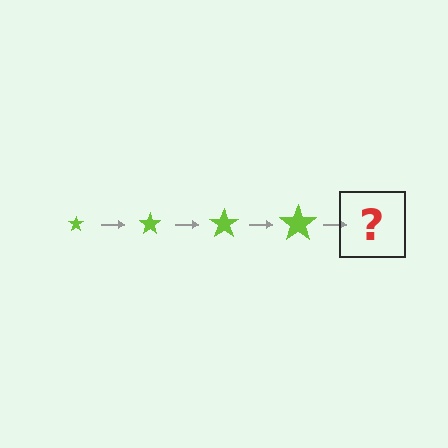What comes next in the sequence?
The next element should be a lime star, larger than the previous one.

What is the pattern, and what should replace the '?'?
The pattern is that the star gets progressively larger each step. The '?' should be a lime star, larger than the previous one.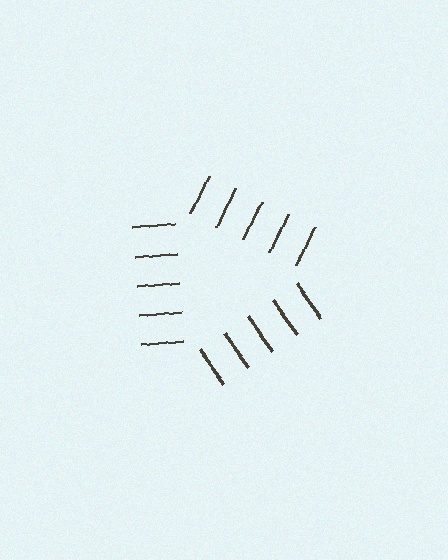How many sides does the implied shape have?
3 sides — the line-ends trace a triangle.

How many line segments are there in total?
15 — 5 along each of the 3 edges.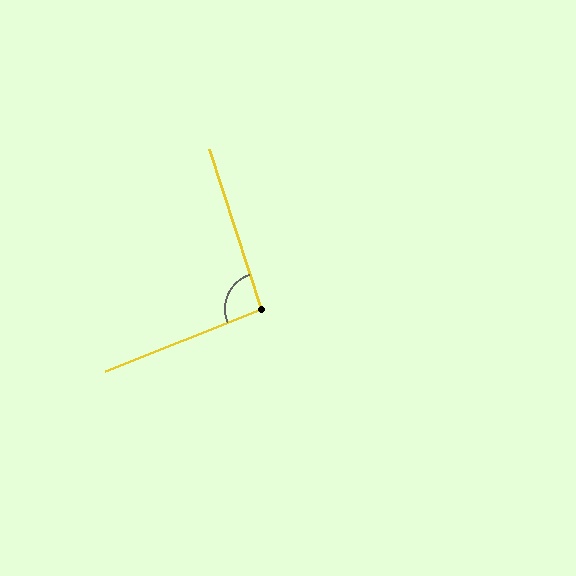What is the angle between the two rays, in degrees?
Approximately 94 degrees.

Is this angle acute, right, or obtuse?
It is approximately a right angle.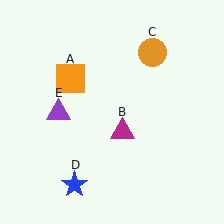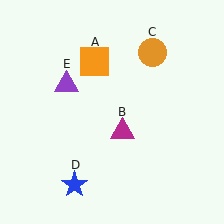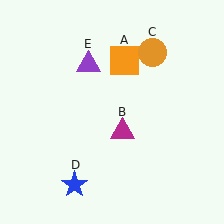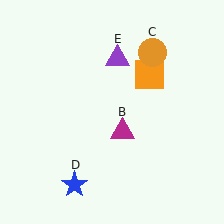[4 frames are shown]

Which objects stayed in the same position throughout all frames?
Magenta triangle (object B) and orange circle (object C) and blue star (object D) remained stationary.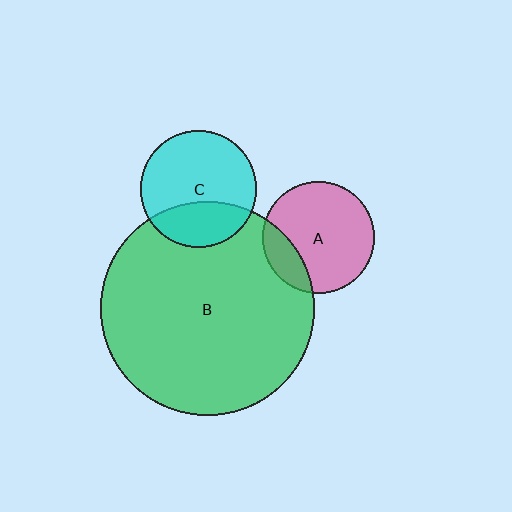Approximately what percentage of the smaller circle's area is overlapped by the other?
Approximately 20%.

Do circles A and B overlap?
Yes.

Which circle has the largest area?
Circle B (green).